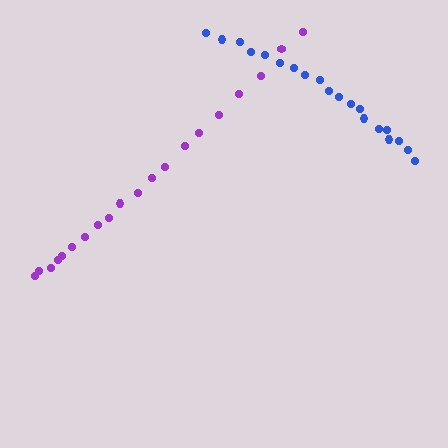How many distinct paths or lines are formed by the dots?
There are 2 distinct paths.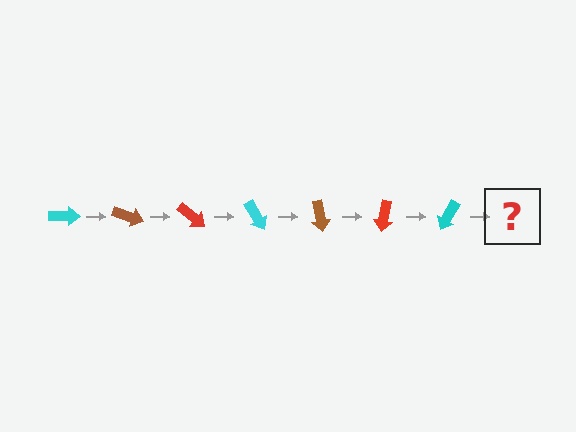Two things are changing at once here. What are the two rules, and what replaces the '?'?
The two rules are that it rotates 20 degrees each step and the color cycles through cyan, brown, and red. The '?' should be a brown arrow, rotated 140 degrees from the start.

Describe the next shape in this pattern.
It should be a brown arrow, rotated 140 degrees from the start.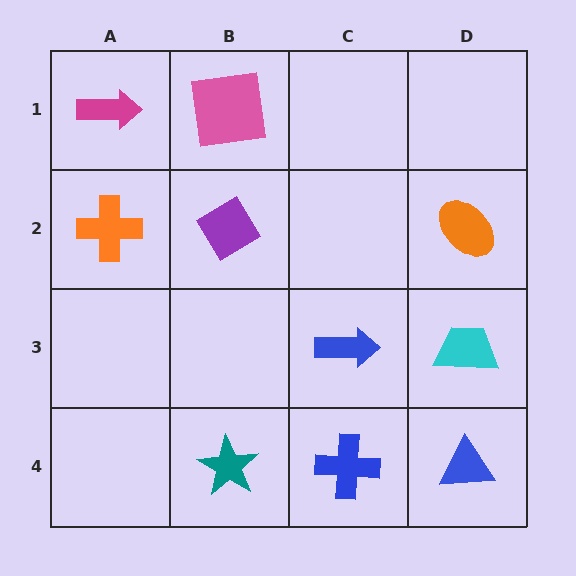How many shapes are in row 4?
3 shapes.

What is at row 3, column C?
A blue arrow.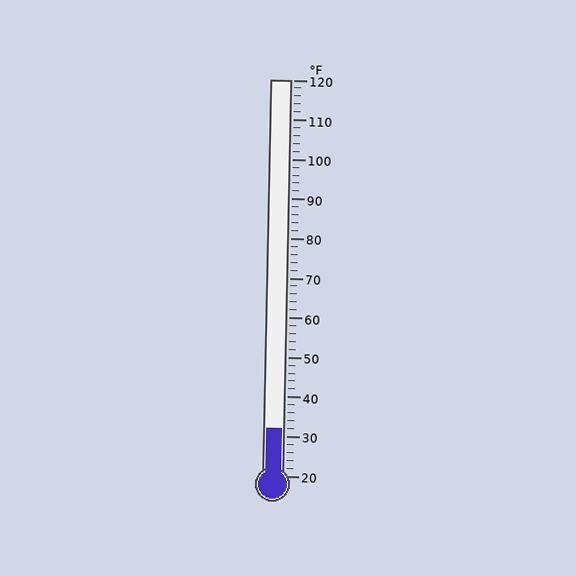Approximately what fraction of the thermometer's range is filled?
The thermometer is filled to approximately 10% of its range.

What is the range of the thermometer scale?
The thermometer scale ranges from 20°F to 120°F.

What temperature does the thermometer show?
The thermometer shows approximately 32°F.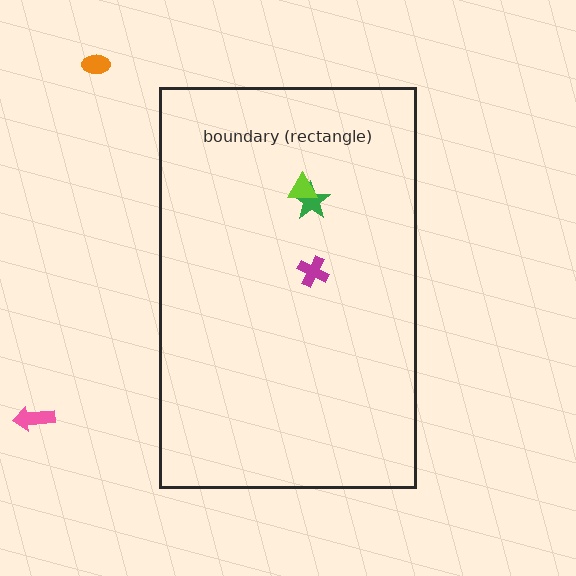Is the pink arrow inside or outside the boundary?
Outside.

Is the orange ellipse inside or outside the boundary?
Outside.